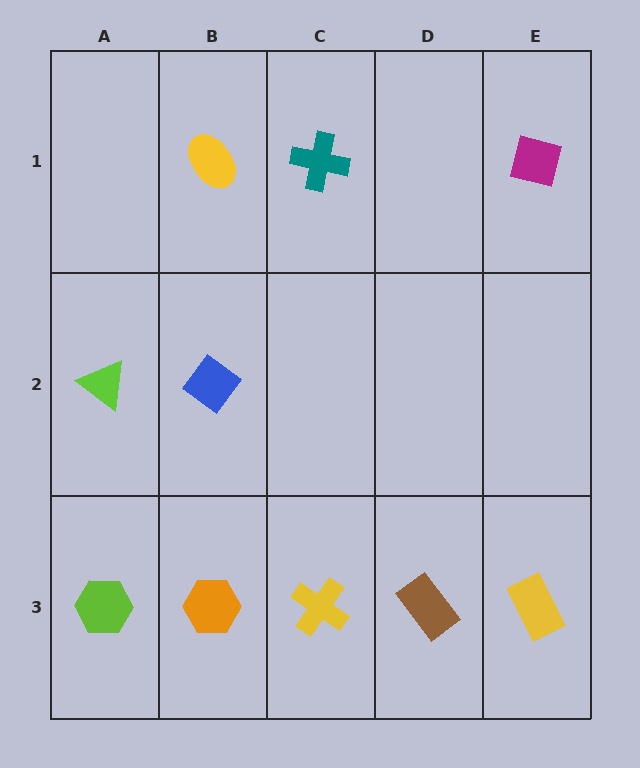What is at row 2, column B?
A blue diamond.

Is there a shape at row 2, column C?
No, that cell is empty.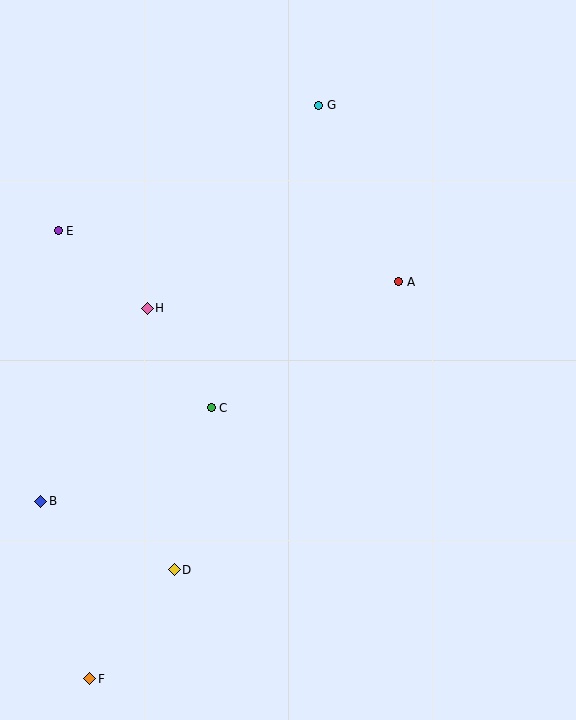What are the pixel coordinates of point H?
Point H is at (147, 308).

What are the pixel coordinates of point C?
Point C is at (211, 408).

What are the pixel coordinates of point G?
Point G is at (319, 105).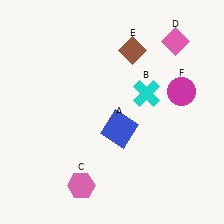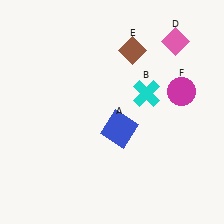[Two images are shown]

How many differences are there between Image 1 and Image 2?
There is 1 difference between the two images.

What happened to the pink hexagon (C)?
The pink hexagon (C) was removed in Image 2. It was in the bottom-left area of Image 1.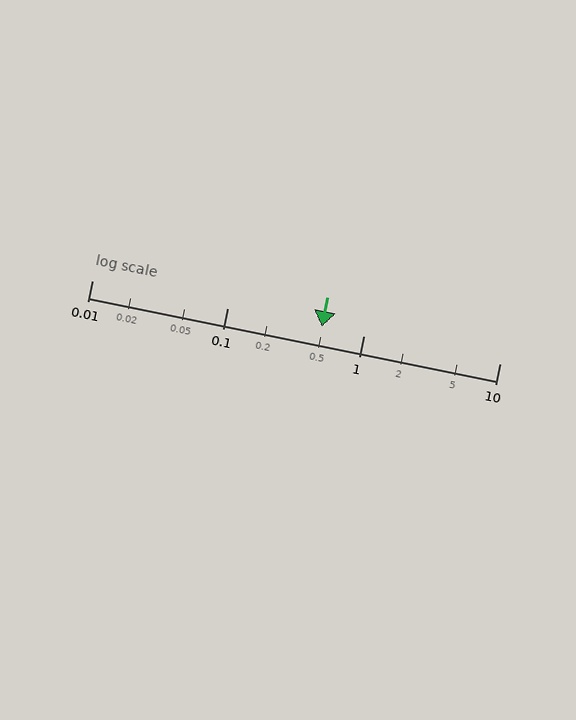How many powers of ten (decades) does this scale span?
The scale spans 3 decades, from 0.01 to 10.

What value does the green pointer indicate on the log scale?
The pointer indicates approximately 0.49.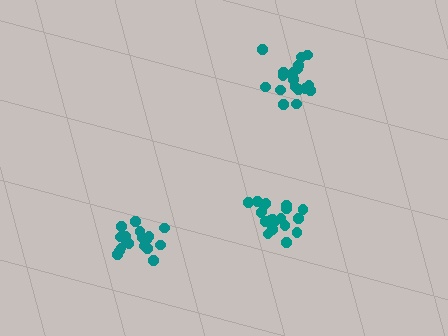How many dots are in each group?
Group 1: 21 dots, Group 2: 19 dots, Group 3: 19 dots (59 total).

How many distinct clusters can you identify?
There are 3 distinct clusters.